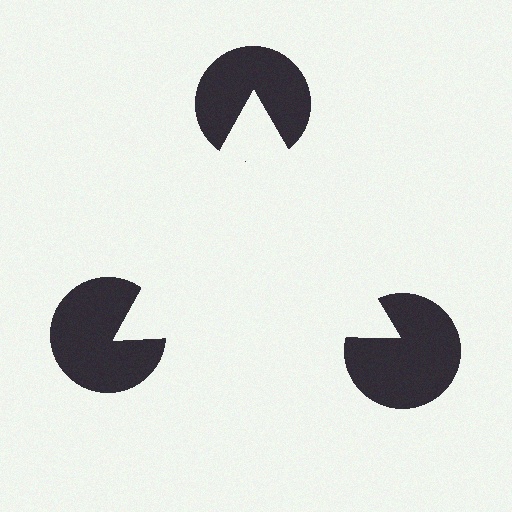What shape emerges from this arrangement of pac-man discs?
An illusory triangle — its edges are inferred from the aligned wedge cuts in the pac-man discs, not physically drawn.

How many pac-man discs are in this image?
There are 3 — one at each vertex of the illusory triangle.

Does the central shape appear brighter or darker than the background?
It typically appears slightly brighter than the background, even though no actual brightness change is drawn.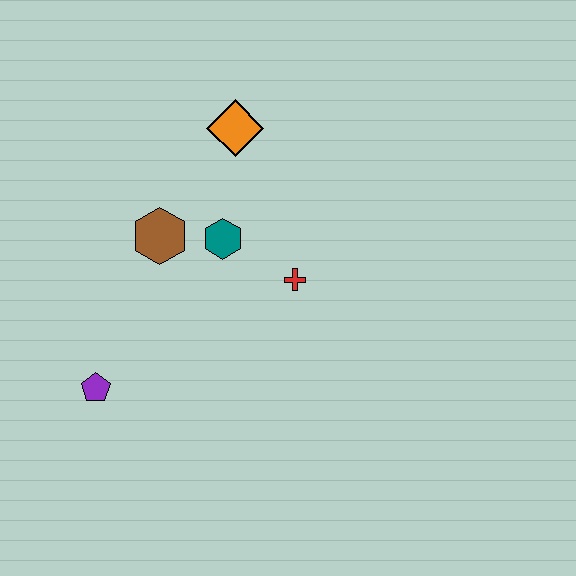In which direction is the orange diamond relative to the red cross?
The orange diamond is above the red cross.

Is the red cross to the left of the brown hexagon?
No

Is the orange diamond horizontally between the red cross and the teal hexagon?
Yes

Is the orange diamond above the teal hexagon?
Yes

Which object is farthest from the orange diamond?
The purple pentagon is farthest from the orange diamond.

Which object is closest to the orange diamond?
The teal hexagon is closest to the orange diamond.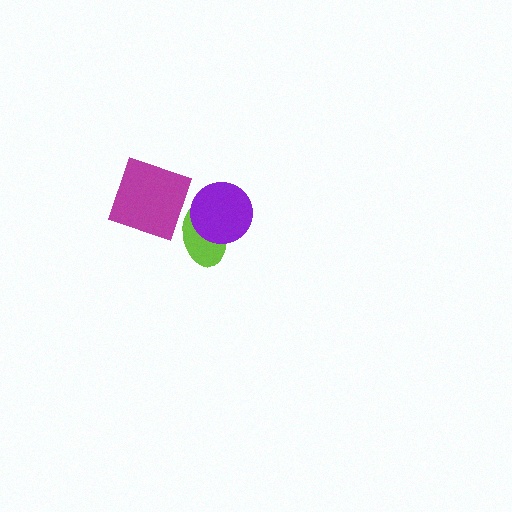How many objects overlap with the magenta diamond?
1 object overlaps with the magenta diamond.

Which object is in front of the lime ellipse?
The purple circle is in front of the lime ellipse.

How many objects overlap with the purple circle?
1 object overlaps with the purple circle.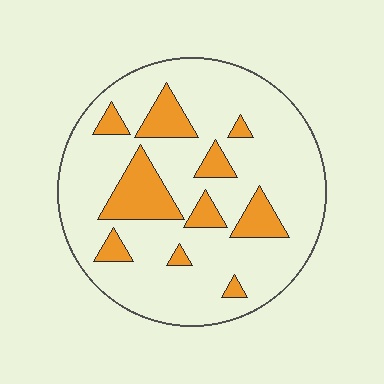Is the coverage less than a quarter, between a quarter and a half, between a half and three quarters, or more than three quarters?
Less than a quarter.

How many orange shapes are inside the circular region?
10.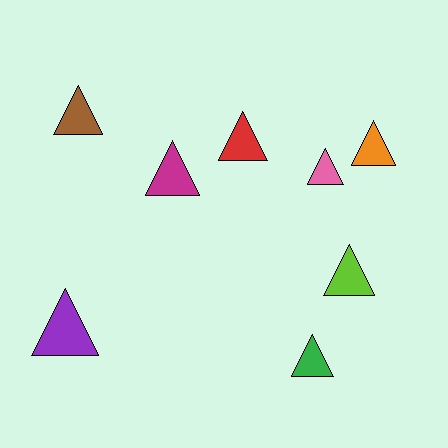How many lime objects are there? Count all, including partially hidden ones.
There is 1 lime object.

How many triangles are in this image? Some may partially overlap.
There are 8 triangles.